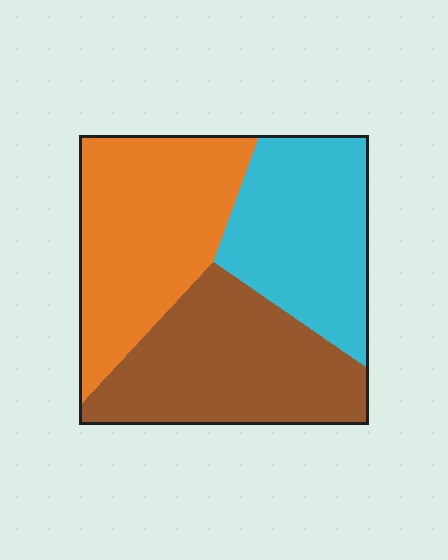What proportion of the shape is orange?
Orange takes up between a third and a half of the shape.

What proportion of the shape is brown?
Brown covers roughly 35% of the shape.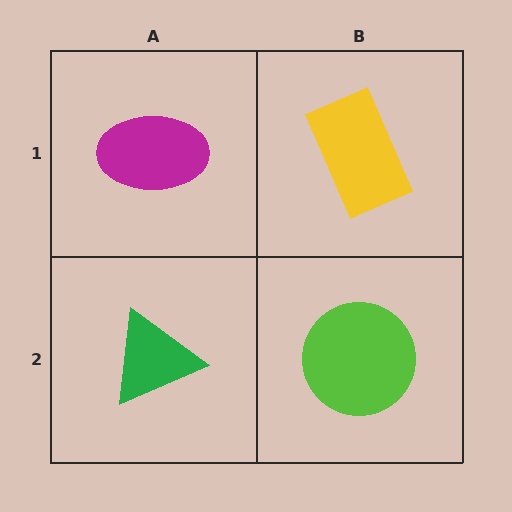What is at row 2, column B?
A lime circle.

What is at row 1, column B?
A yellow rectangle.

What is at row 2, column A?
A green triangle.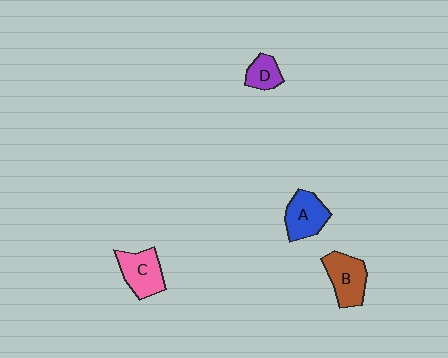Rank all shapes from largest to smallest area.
From largest to smallest: B (brown), C (pink), A (blue), D (purple).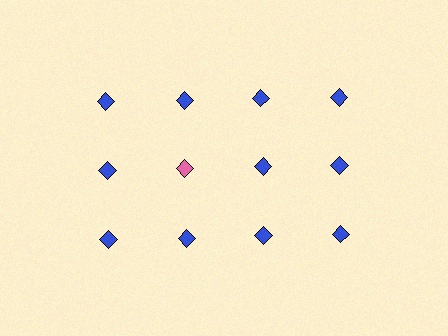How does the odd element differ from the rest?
It has a different color: pink instead of blue.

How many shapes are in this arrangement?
There are 12 shapes arranged in a grid pattern.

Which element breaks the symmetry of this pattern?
The pink diamond in the second row, second from left column breaks the symmetry. All other shapes are blue diamonds.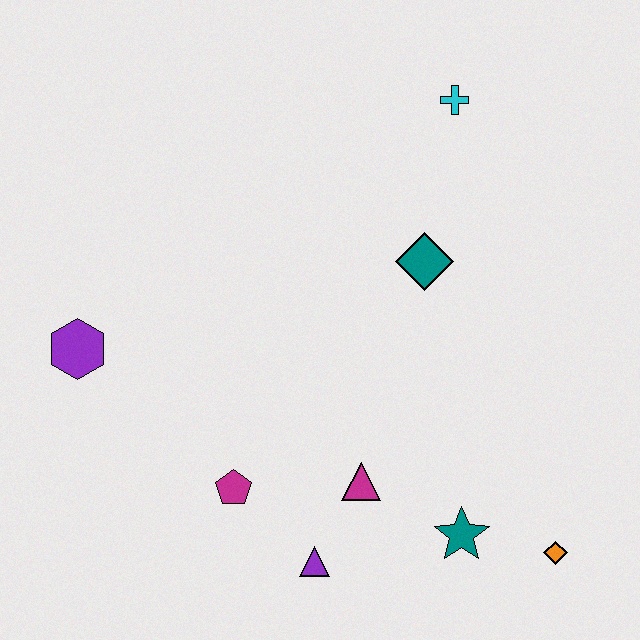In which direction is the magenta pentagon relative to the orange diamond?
The magenta pentagon is to the left of the orange diamond.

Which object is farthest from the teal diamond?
The purple hexagon is farthest from the teal diamond.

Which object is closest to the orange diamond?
The teal star is closest to the orange diamond.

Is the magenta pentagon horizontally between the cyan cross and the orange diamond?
No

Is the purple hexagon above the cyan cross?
No